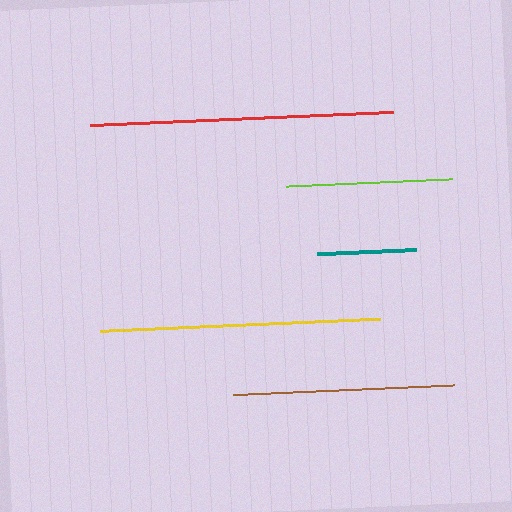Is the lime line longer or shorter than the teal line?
The lime line is longer than the teal line.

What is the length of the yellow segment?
The yellow segment is approximately 280 pixels long.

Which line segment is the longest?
The red line is the longest at approximately 303 pixels.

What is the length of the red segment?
The red segment is approximately 303 pixels long.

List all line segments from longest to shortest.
From longest to shortest: red, yellow, brown, lime, teal.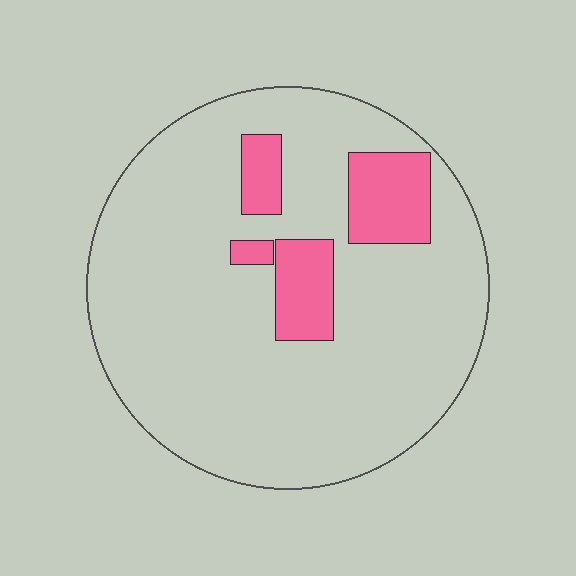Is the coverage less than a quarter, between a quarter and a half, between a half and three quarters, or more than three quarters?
Less than a quarter.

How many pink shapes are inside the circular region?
4.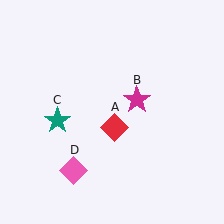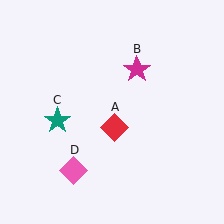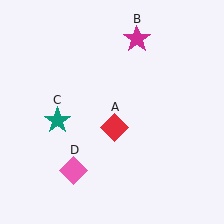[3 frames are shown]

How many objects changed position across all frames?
1 object changed position: magenta star (object B).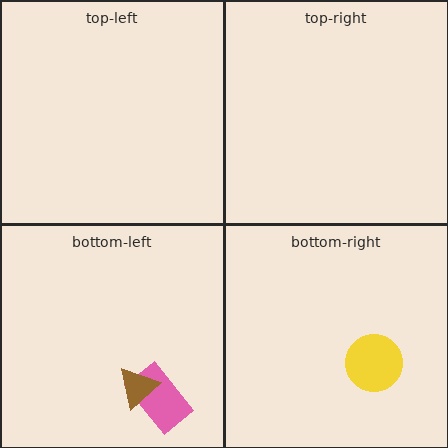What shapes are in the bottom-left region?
The pink rectangle, the brown triangle.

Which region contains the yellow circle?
The bottom-right region.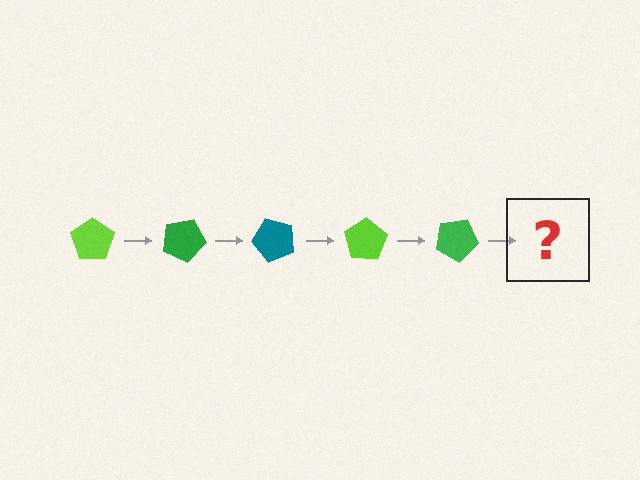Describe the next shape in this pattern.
It should be a teal pentagon, rotated 125 degrees from the start.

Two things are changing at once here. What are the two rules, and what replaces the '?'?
The two rules are that it rotates 25 degrees each step and the color cycles through lime, green, and teal. The '?' should be a teal pentagon, rotated 125 degrees from the start.